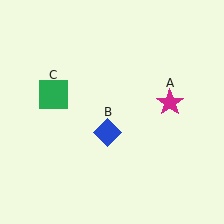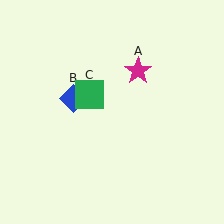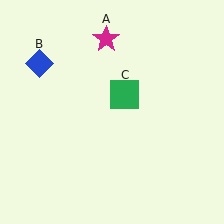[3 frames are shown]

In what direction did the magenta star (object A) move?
The magenta star (object A) moved up and to the left.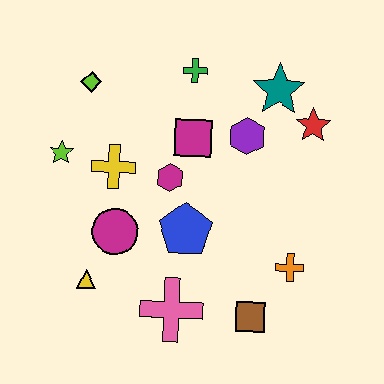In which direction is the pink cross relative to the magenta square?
The pink cross is below the magenta square.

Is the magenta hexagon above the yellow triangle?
Yes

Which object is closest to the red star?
The teal star is closest to the red star.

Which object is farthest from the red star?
The yellow triangle is farthest from the red star.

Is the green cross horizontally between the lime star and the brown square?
Yes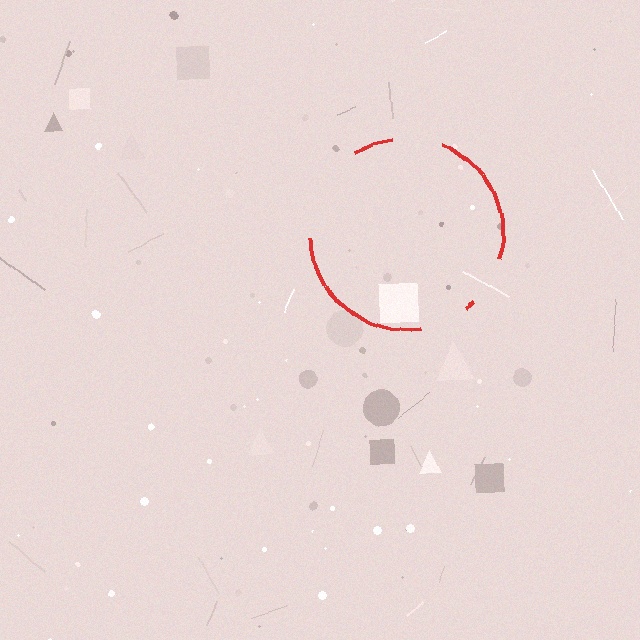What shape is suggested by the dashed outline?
The dashed outline suggests a circle.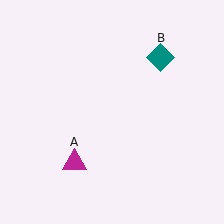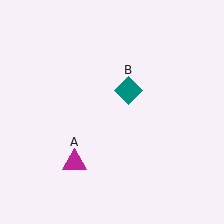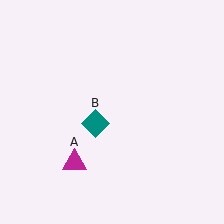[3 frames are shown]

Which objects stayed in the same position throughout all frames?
Magenta triangle (object A) remained stationary.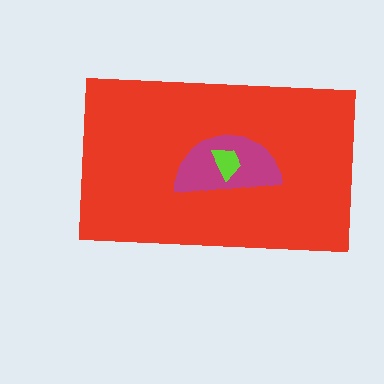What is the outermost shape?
The red rectangle.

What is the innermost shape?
The lime trapezoid.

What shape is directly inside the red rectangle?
The magenta semicircle.